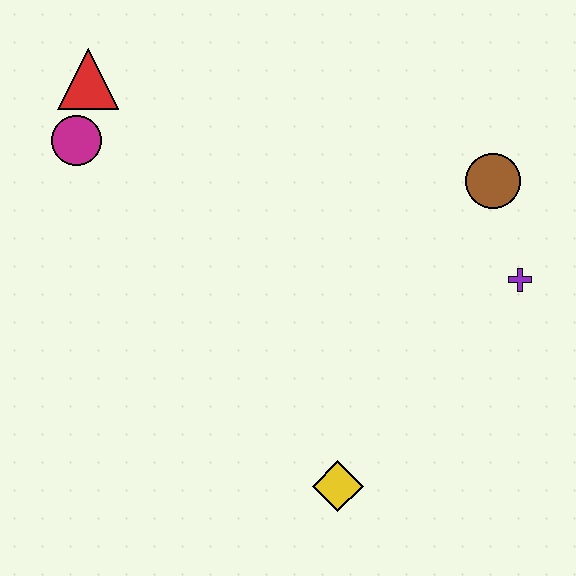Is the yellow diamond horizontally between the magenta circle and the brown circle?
Yes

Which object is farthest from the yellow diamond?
The red triangle is farthest from the yellow diamond.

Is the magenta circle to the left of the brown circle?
Yes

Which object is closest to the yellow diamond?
The purple cross is closest to the yellow diamond.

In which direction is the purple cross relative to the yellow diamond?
The purple cross is above the yellow diamond.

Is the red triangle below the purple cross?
No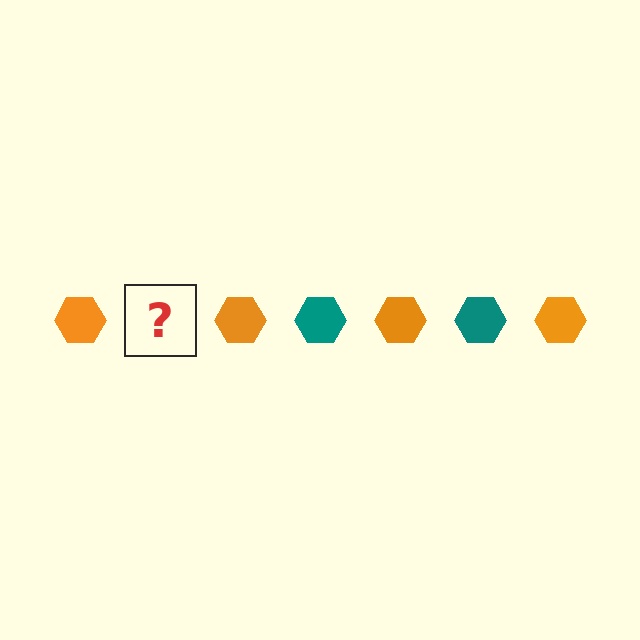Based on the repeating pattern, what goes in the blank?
The blank should be a teal hexagon.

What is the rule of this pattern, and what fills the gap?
The rule is that the pattern cycles through orange, teal hexagons. The gap should be filled with a teal hexagon.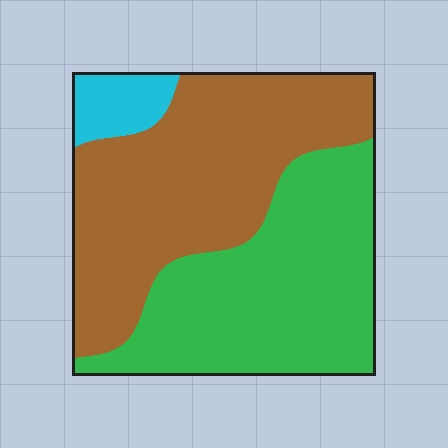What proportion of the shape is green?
Green takes up between a quarter and a half of the shape.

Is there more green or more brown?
Brown.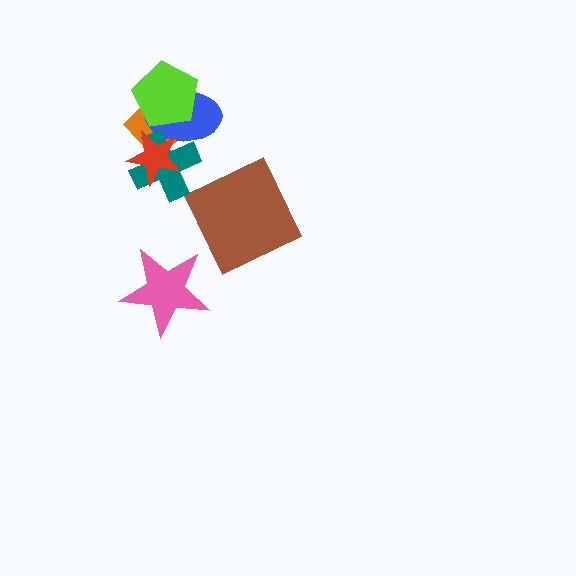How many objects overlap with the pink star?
0 objects overlap with the pink star.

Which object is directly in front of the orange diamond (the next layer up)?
The blue ellipse is directly in front of the orange diamond.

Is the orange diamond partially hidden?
Yes, it is partially covered by another shape.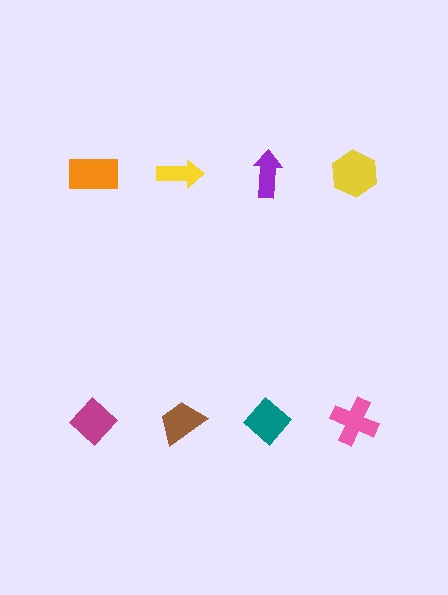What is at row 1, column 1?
An orange rectangle.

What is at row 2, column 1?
A magenta diamond.